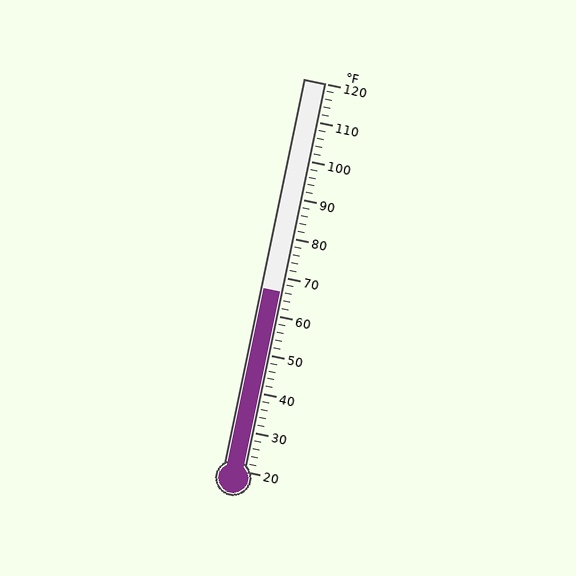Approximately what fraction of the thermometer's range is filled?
The thermometer is filled to approximately 45% of its range.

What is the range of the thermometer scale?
The thermometer scale ranges from 20°F to 120°F.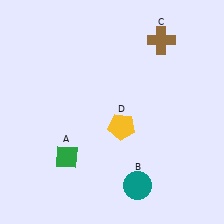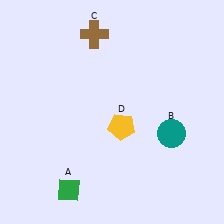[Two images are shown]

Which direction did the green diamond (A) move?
The green diamond (A) moved down.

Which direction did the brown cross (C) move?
The brown cross (C) moved left.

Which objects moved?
The objects that moved are: the green diamond (A), the teal circle (B), the brown cross (C).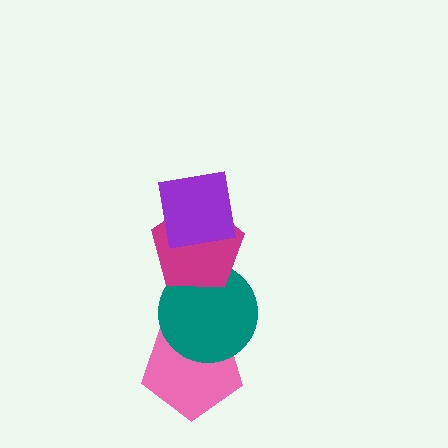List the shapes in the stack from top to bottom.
From top to bottom: the purple square, the magenta pentagon, the teal circle, the pink pentagon.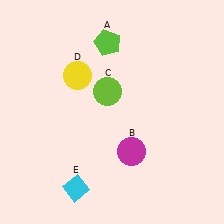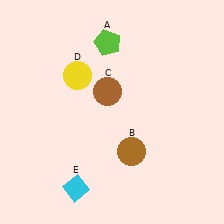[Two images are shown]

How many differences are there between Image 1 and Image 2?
There are 2 differences between the two images.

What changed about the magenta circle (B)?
In Image 1, B is magenta. In Image 2, it changed to brown.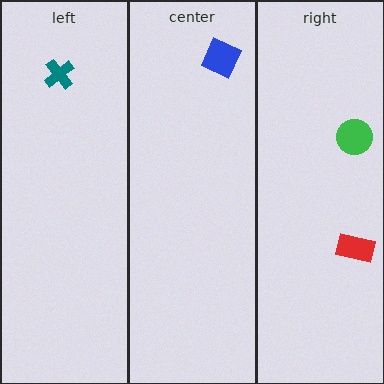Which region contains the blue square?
The center region.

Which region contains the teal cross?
The left region.